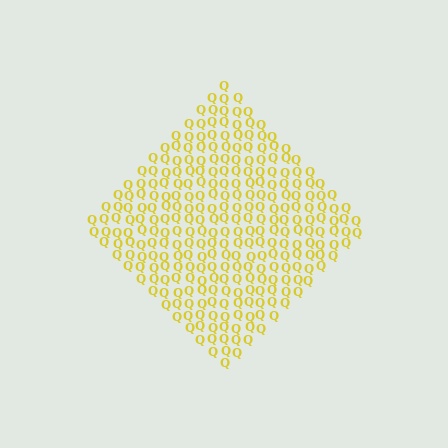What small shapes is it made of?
It is made of small letter Q's.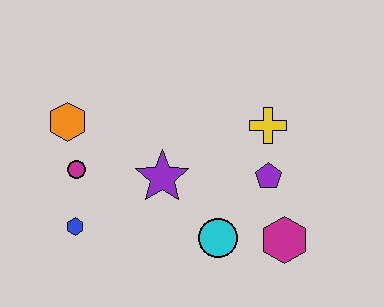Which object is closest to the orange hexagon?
The magenta circle is closest to the orange hexagon.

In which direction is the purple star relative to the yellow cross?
The purple star is to the left of the yellow cross.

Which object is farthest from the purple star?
The magenta hexagon is farthest from the purple star.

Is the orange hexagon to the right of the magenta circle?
No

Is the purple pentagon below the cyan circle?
No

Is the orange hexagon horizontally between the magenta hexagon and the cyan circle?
No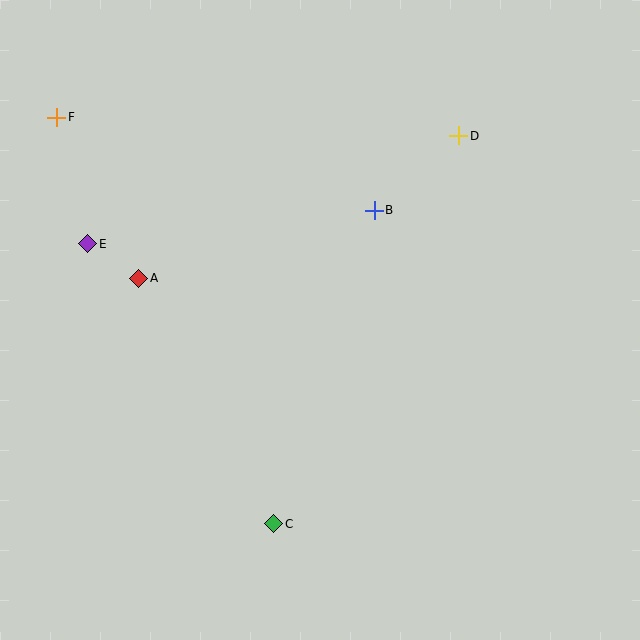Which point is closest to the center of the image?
Point B at (374, 210) is closest to the center.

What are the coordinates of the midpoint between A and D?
The midpoint between A and D is at (299, 207).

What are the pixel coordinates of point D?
Point D is at (459, 136).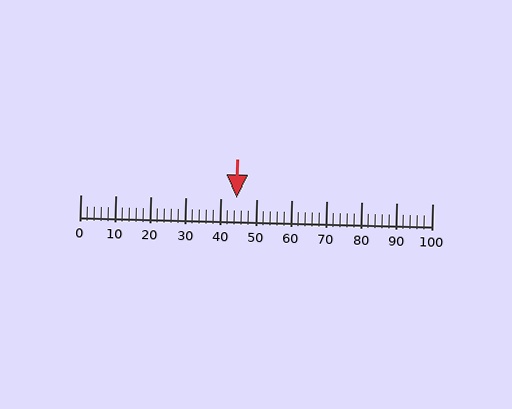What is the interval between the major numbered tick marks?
The major tick marks are spaced 10 units apart.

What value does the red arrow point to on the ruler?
The red arrow points to approximately 45.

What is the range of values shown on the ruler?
The ruler shows values from 0 to 100.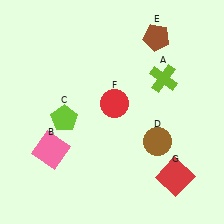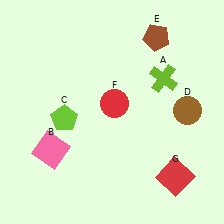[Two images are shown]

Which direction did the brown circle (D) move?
The brown circle (D) moved up.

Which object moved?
The brown circle (D) moved up.